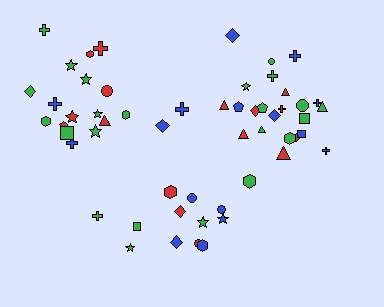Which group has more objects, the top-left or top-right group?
The top-right group.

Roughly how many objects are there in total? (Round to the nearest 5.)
Roughly 55 objects in total.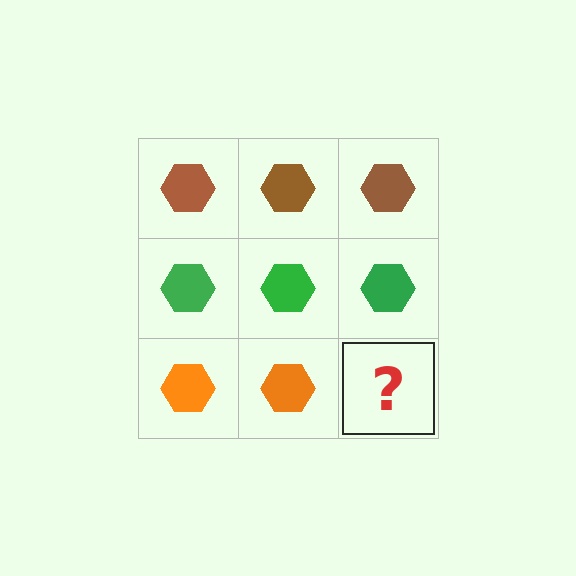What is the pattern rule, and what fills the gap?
The rule is that each row has a consistent color. The gap should be filled with an orange hexagon.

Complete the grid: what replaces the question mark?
The question mark should be replaced with an orange hexagon.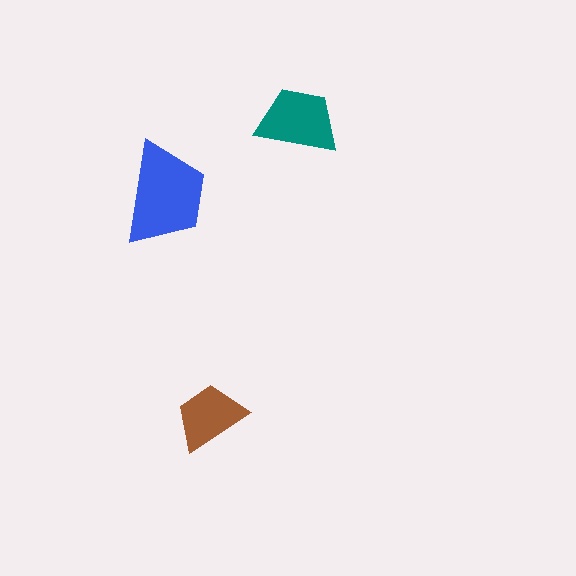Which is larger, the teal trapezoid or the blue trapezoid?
The blue one.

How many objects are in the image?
There are 3 objects in the image.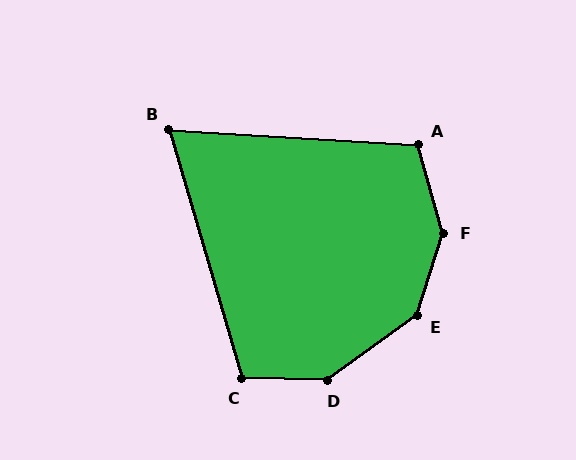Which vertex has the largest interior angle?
F, at approximately 147 degrees.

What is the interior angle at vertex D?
Approximately 143 degrees (obtuse).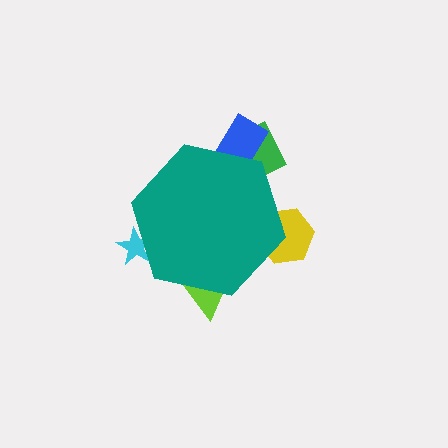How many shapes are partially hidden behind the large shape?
5 shapes are partially hidden.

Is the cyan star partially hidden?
Yes, the cyan star is partially hidden behind the teal hexagon.